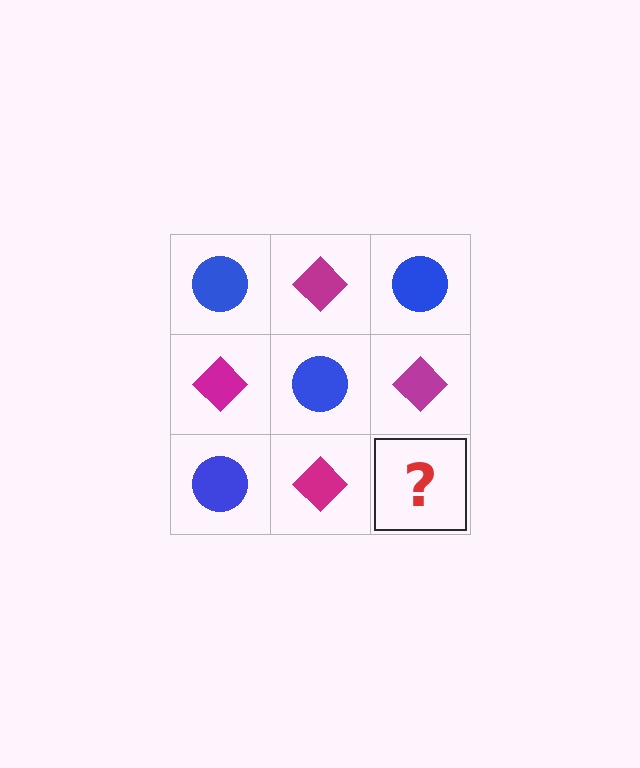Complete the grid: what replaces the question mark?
The question mark should be replaced with a blue circle.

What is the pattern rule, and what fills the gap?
The rule is that it alternates blue circle and magenta diamond in a checkerboard pattern. The gap should be filled with a blue circle.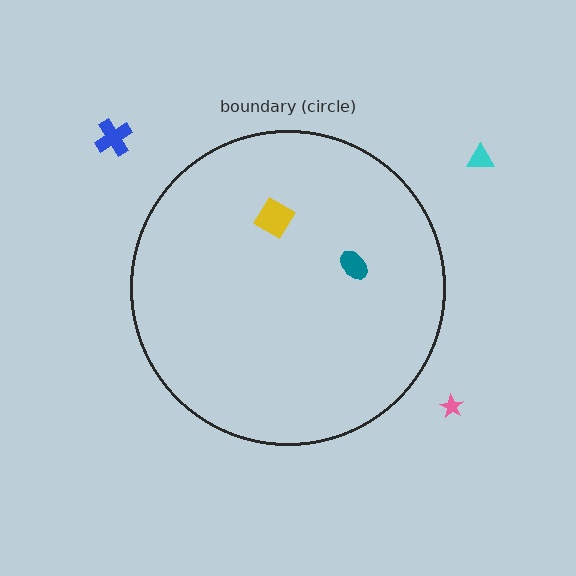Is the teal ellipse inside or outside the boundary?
Inside.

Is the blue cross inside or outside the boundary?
Outside.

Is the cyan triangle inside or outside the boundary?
Outside.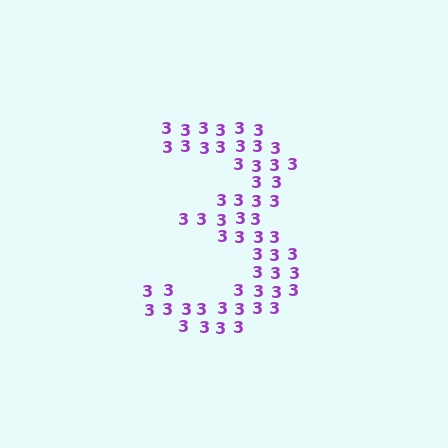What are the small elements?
The small elements are digit 3's.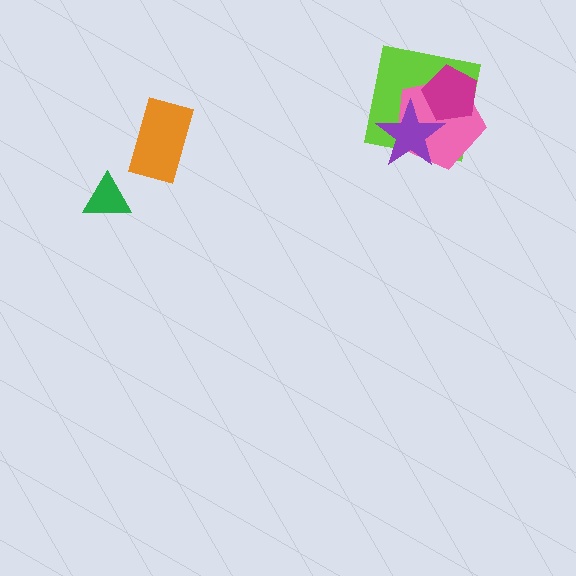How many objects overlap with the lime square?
3 objects overlap with the lime square.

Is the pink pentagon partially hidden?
Yes, it is partially covered by another shape.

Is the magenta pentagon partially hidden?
Yes, it is partially covered by another shape.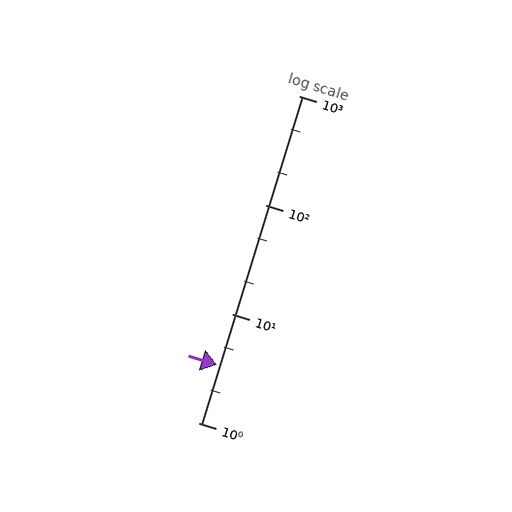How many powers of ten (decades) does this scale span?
The scale spans 3 decades, from 1 to 1000.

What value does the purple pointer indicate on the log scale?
The pointer indicates approximately 3.4.